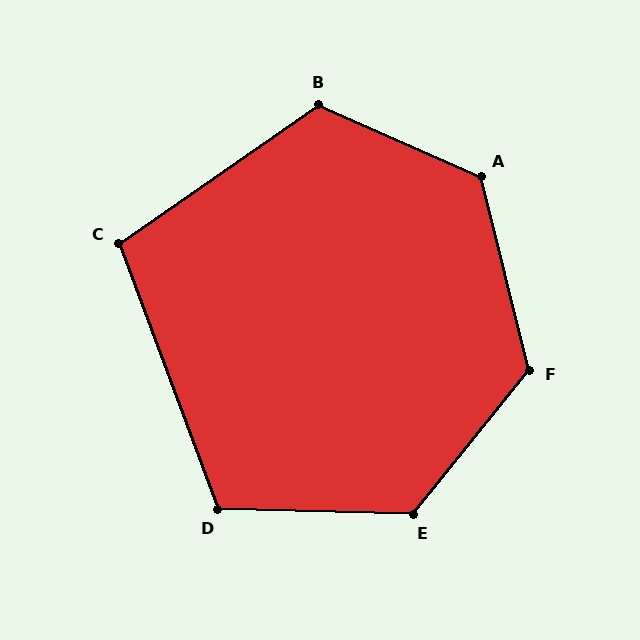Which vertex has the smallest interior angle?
C, at approximately 104 degrees.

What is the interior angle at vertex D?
Approximately 112 degrees (obtuse).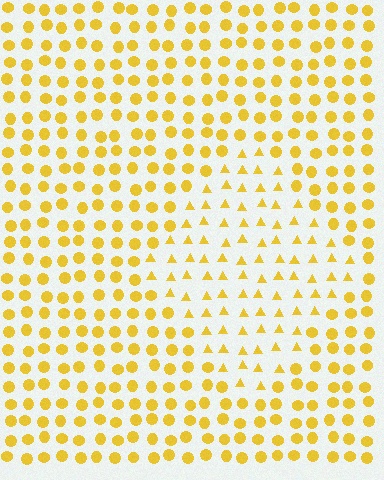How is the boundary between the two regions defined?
The boundary is defined by a change in element shape: triangles inside vs. circles outside. All elements share the same color and spacing.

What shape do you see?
I see a diamond.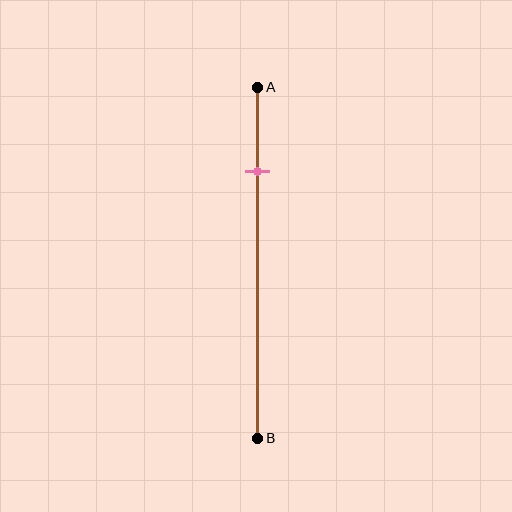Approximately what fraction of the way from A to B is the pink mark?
The pink mark is approximately 25% of the way from A to B.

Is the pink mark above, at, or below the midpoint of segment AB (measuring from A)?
The pink mark is above the midpoint of segment AB.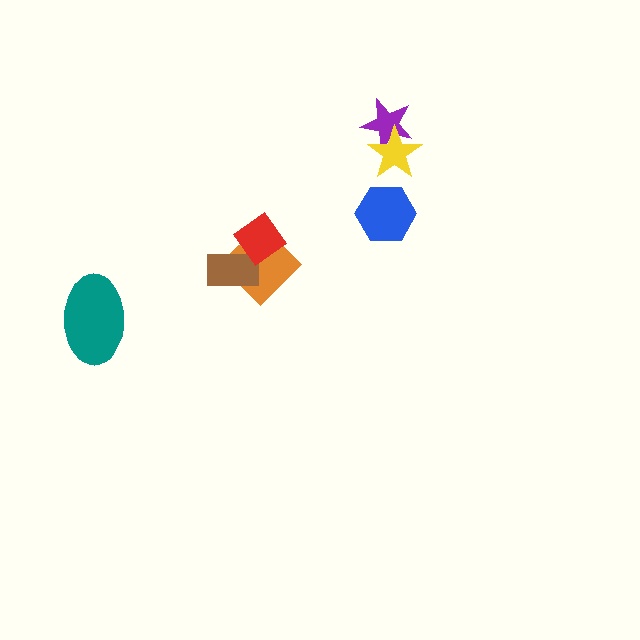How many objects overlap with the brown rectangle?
2 objects overlap with the brown rectangle.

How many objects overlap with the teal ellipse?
0 objects overlap with the teal ellipse.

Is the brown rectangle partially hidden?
Yes, it is partially covered by another shape.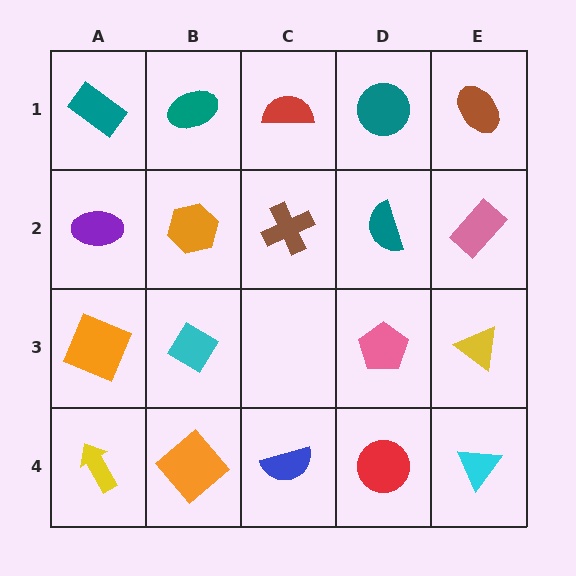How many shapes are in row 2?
5 shapes.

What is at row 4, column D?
A red circle.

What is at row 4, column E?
A cyan triangle.